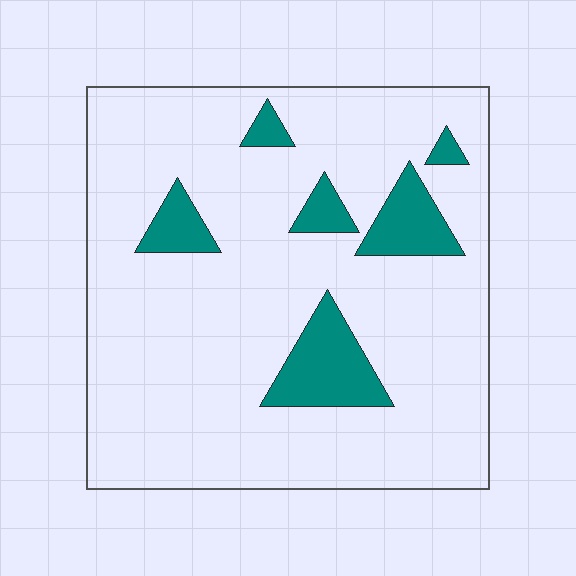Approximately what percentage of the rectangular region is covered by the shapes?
Approximately 15%.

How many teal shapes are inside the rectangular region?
6.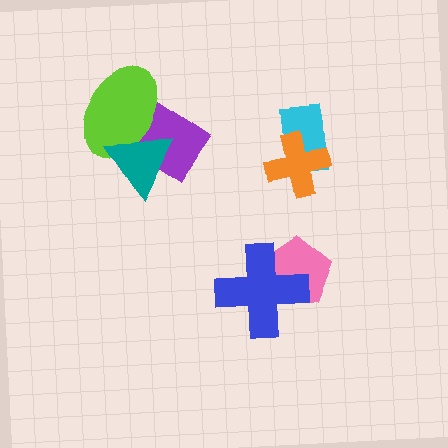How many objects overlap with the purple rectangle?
2 objects overlap with the purple rectangle.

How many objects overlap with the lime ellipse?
2 objects overlap with the lime ellipse.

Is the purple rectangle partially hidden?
Yes, it is partially covered by another shape.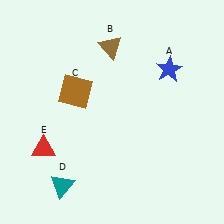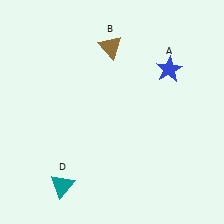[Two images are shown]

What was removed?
The red triangle (E), the brown square (C) were removed in Image 2.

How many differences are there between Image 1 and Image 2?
There are 2 differences between the two images.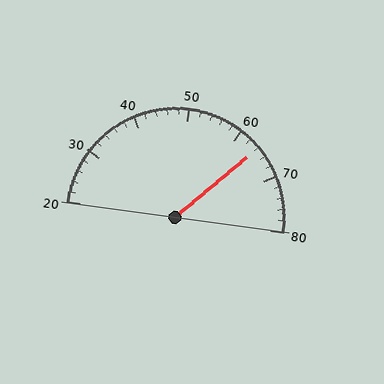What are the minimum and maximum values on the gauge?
The gauge ranges from 20 to 80.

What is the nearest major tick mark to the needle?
The nearest major tick mark is 60.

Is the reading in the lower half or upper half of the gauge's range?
The reading is in the upper half of the range (20 to 80).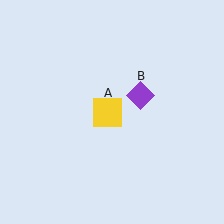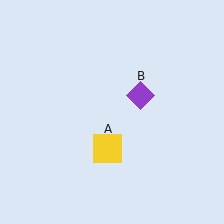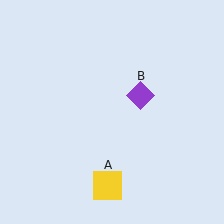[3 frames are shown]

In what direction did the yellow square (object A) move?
The yellow square (object A) moved down.